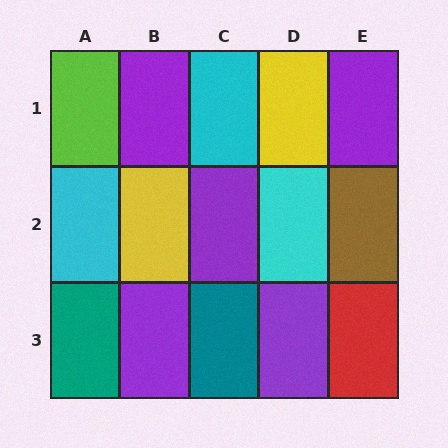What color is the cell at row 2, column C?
Purple.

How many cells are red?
1 cell is red.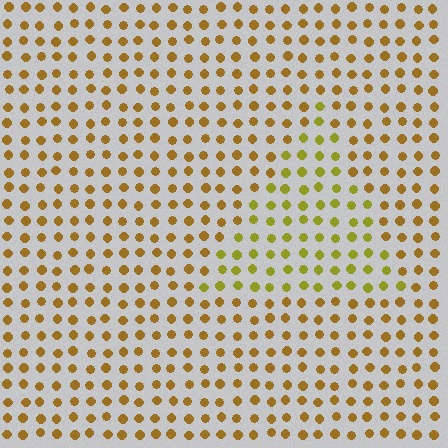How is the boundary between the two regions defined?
The boundary is defined purely by a slight shift in hue (about 27 degrees). Spacing, size, and orientation are identical on both sides.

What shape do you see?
I see a triangle.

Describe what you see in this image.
The image is filled with small brown elements in a uniform arrangement. A triangle-shaped region is visible where the elements are tinted to a slightly different hue, forming a subtle color boundary.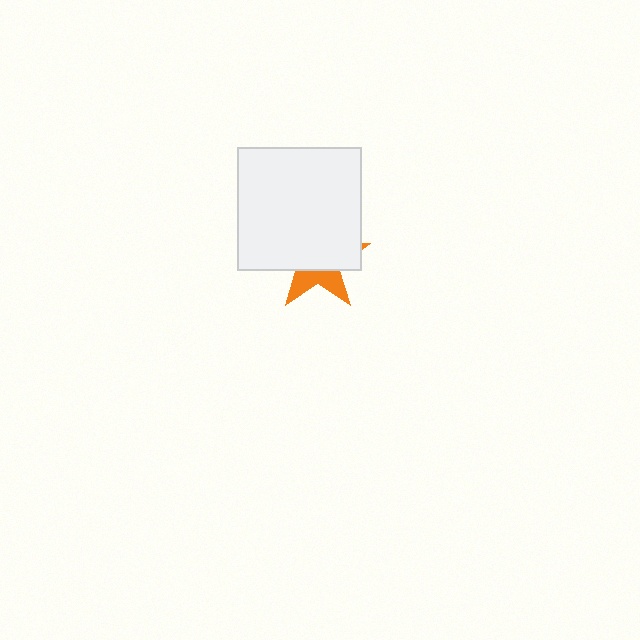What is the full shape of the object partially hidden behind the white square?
The partially hidden object is an orange star.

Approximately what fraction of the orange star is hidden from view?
Roughly 67% of the orange star is hidden behind the white square.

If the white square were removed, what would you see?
You would see the complete orange star.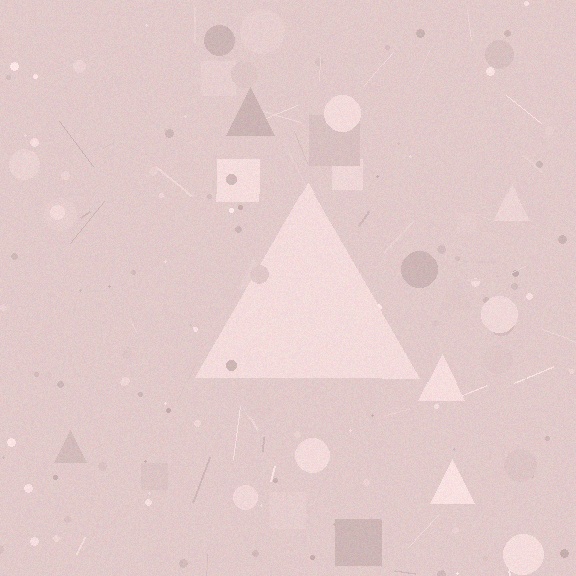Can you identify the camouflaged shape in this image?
The camouflaged shape is a triangle.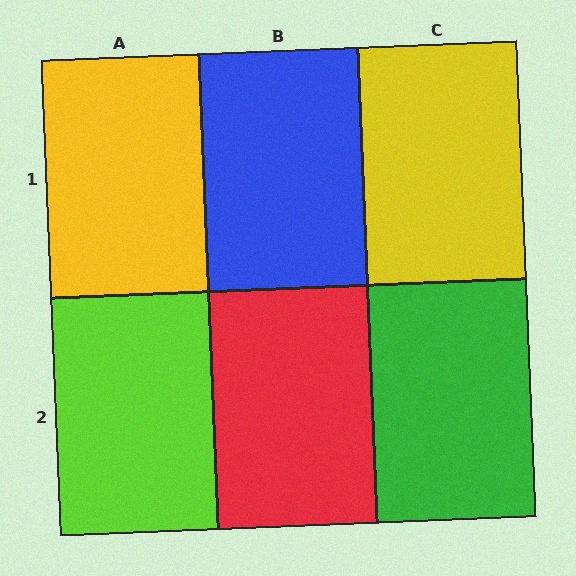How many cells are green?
1 cell is green.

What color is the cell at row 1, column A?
Yellow.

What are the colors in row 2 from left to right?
Lime, red, green.